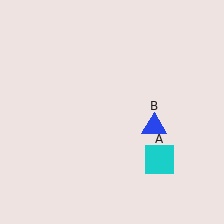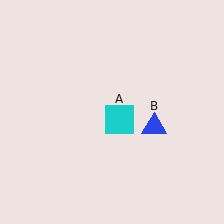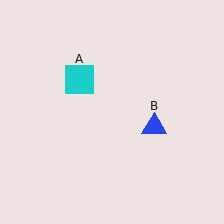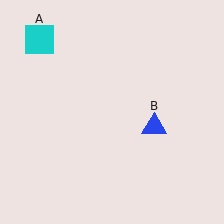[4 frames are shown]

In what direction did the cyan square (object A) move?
The cyan square (object A) moved up and to the left.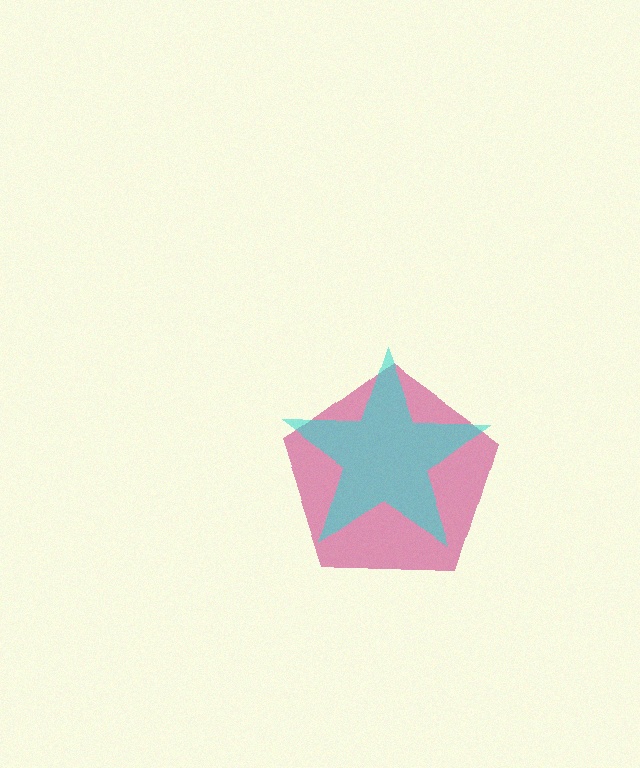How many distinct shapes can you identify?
There are 2 distinct shapes: a magenta pentagon, a cyan star.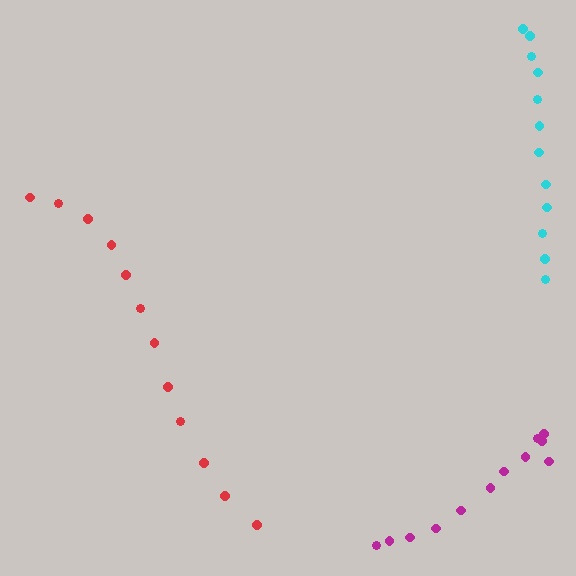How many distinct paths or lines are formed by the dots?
There are 3 distinct paths.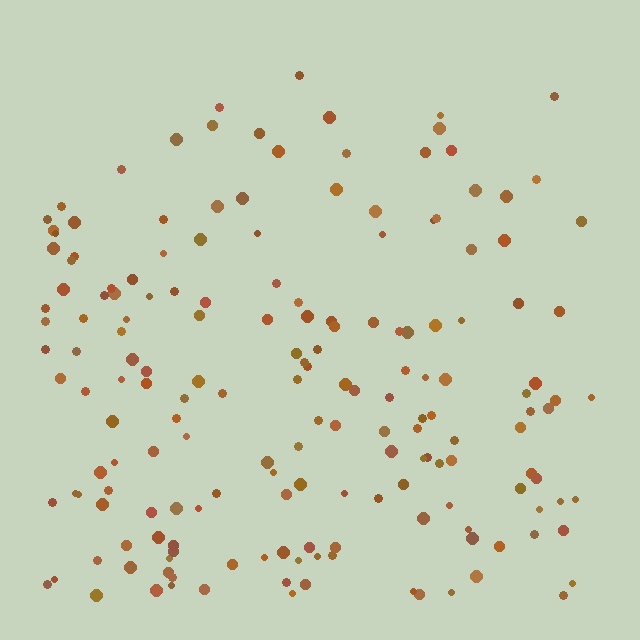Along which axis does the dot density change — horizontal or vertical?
Vertical.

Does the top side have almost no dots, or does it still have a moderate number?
Still a moderate number, just noticeably fewer than the bottom.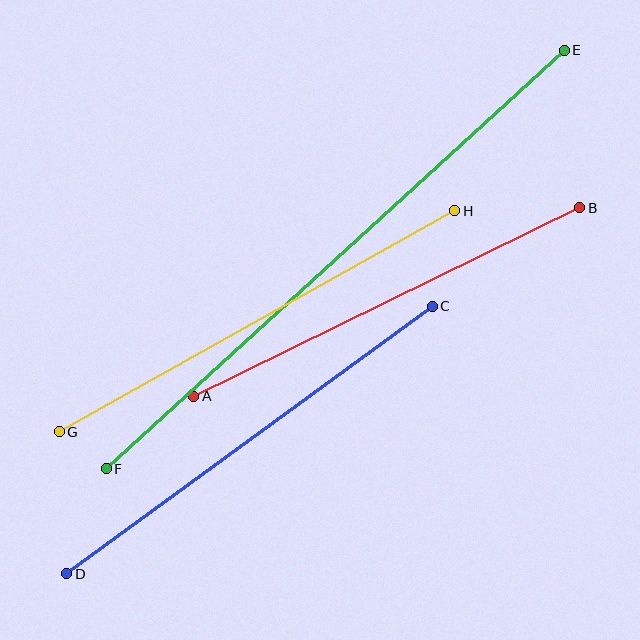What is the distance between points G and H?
The distance is approximately 453 pixels.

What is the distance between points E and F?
The distance is approximately 620 pixels.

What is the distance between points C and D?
The distance is approximately 453 pixels.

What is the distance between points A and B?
The distance is approximately 430 pixels.